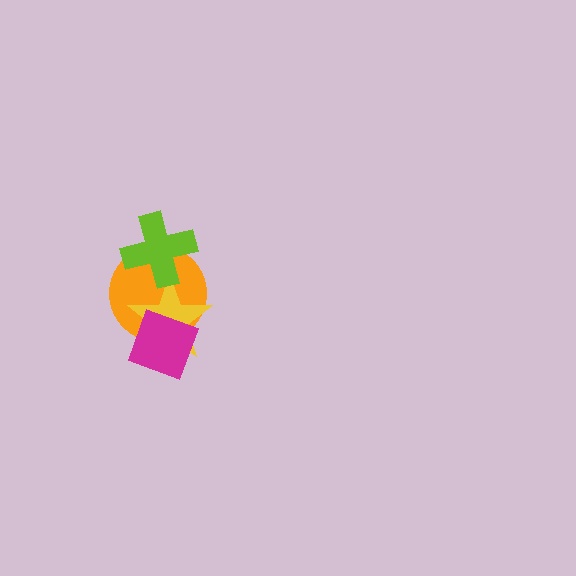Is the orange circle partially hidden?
Yes, it is partially covered by another shape.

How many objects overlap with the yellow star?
3 objects overlap with the yellow star.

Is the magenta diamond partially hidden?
No, no other shape covers it.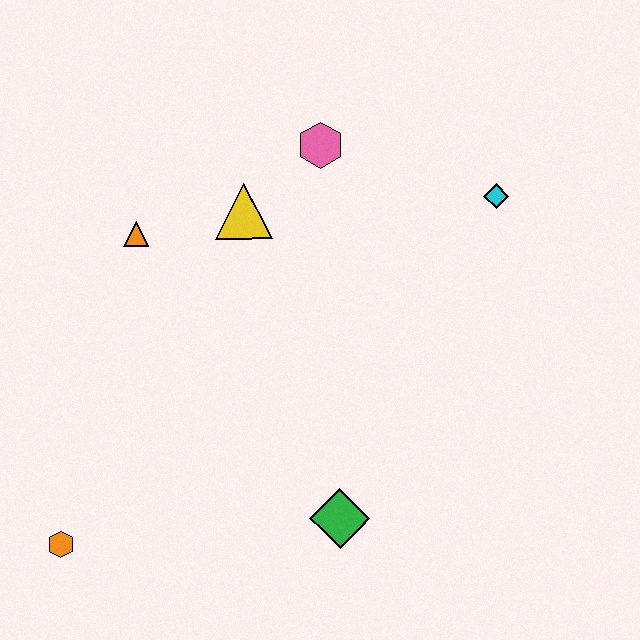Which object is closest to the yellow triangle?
The pink hexagon is closest to the yellow triangle.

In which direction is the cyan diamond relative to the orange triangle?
The cyan diamond is to the right of the orange triangle.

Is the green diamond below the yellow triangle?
Yes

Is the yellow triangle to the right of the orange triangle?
Yes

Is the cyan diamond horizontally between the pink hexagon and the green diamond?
No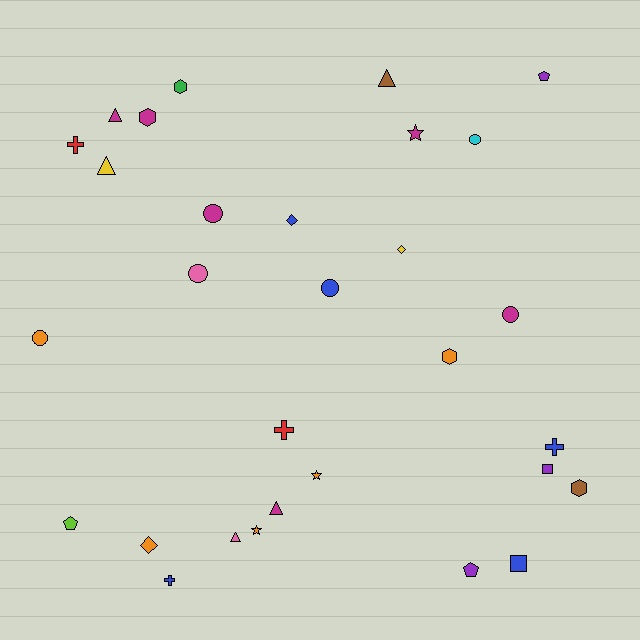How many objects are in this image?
There are 30 objects.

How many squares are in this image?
There are 2 squares.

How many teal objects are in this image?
There are no teal objects.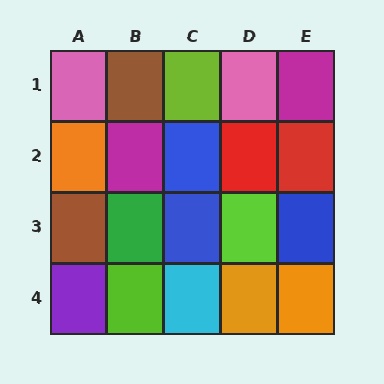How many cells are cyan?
1 cell is cyan.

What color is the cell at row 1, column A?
Pink.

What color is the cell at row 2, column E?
Red.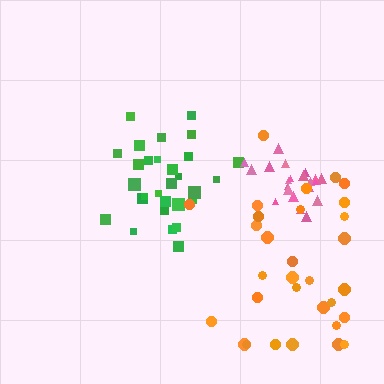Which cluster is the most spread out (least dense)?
Orange.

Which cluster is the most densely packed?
Pink.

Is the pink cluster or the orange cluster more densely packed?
Pink.